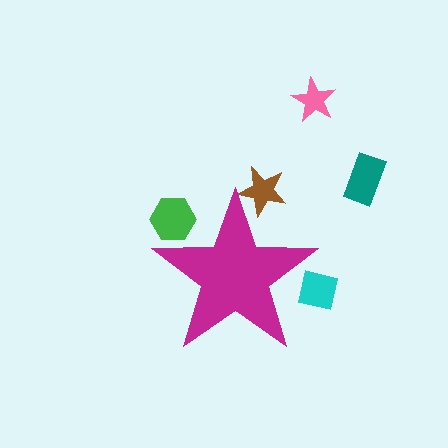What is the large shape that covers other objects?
A magenta star.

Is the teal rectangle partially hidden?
No, the teal rectangle is fully visible.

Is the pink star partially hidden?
No, the pink star is fully visible.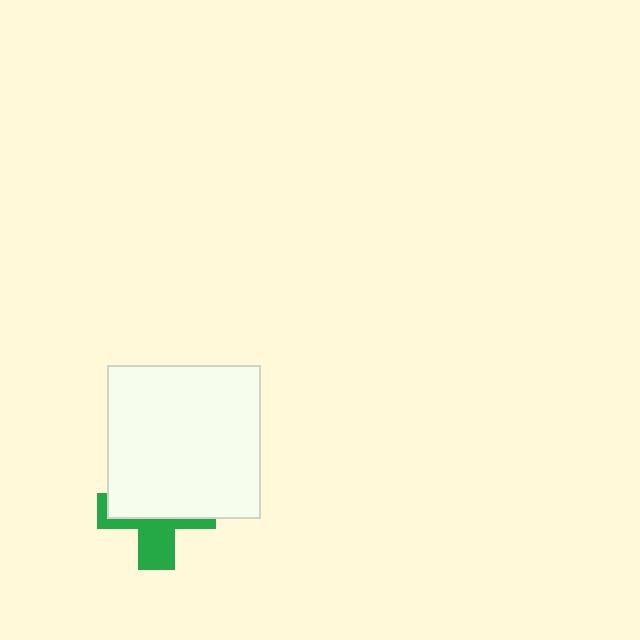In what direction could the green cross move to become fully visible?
The green cross could move down. That would shift it out from behind the white square entirely.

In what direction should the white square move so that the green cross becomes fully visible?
The white square should move up. That is the shortest direction to clear the overlap and leave the green cross fully visible.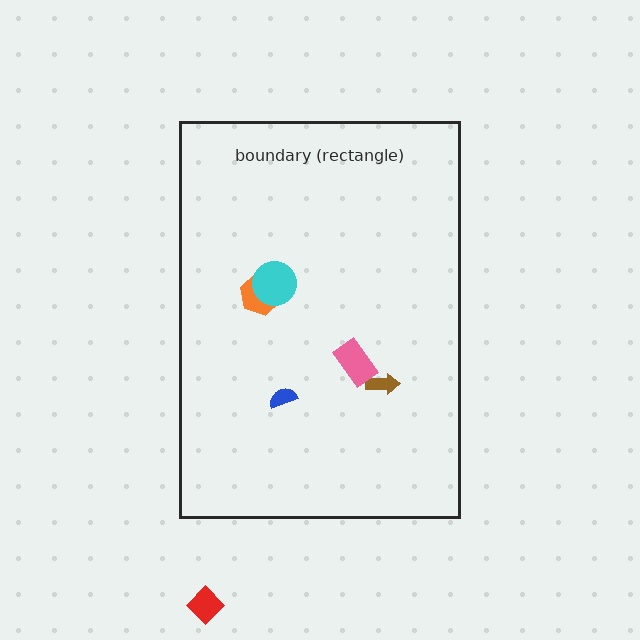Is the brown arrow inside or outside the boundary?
Inside.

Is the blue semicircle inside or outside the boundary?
Inside.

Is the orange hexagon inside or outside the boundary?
Inside.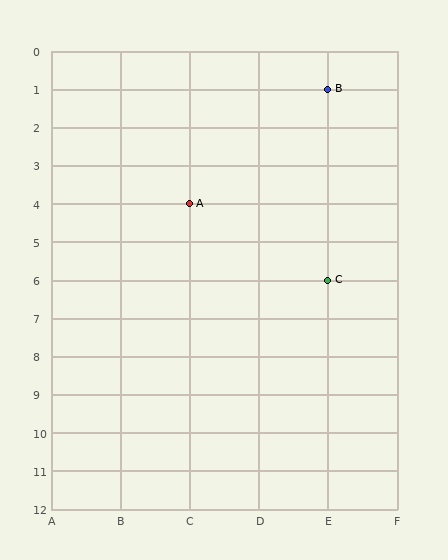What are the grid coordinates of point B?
Point B is at grid coordinates (E, 1).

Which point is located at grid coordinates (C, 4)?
Point A is at (C, 4).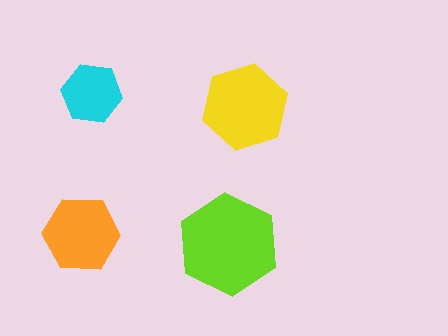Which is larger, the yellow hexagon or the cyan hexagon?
The yellow one.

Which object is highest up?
The cyan hexagon is topmost.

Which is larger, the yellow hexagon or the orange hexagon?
The yellow one.